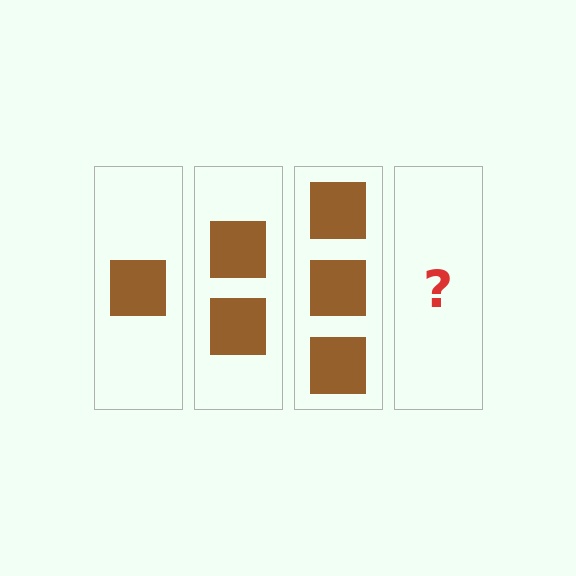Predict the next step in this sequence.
The next step is 4 squares.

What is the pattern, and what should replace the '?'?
The pattern is that each step adds one more square. The '?' should be 4 squares.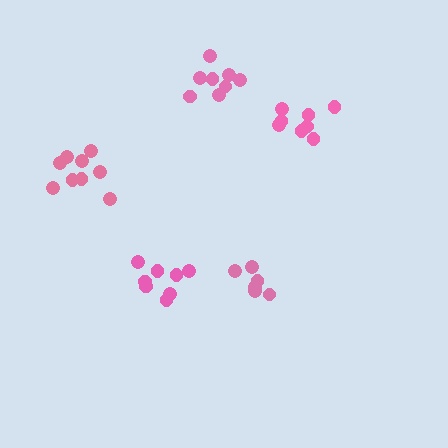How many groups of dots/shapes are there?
There are 5 groups.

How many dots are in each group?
Group 1: 8 dots, Group 2: 8 dots, Group 3: 8 dots, Group 4: 9 dots, Group 5: 6 dots (39 total).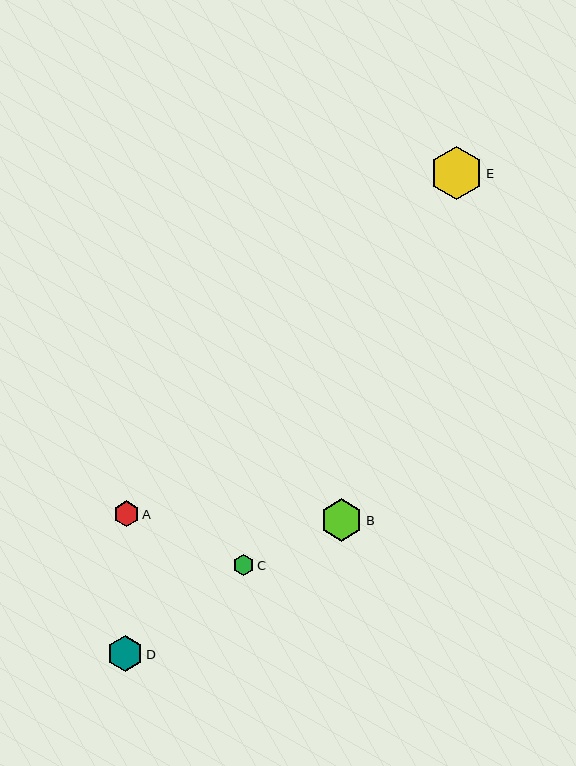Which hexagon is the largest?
Hexagon E is the largest with a size of approximately 53 pixels.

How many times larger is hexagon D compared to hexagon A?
Hexagon D is approximately 1.4 times the size of hexagon A.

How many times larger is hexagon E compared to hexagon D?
Hexagon E is approximately 1.5 times the size of hexagon D.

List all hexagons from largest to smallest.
From largest to smallest: E, B, D, A, C.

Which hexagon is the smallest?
Hexagon C is the smallest with a size of approximately 21 pixels.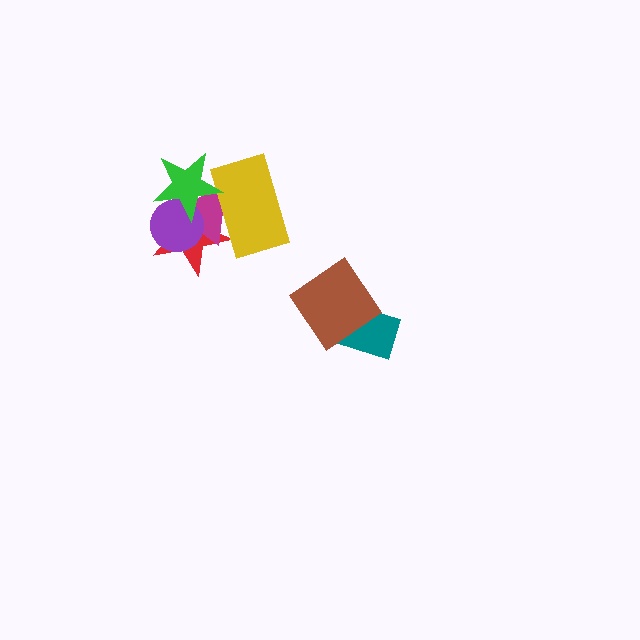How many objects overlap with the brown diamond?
1 object overlaps with the brown diamond.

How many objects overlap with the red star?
4 objects overlap with the red star.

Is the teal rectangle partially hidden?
Yes, it is partially covered by another shape.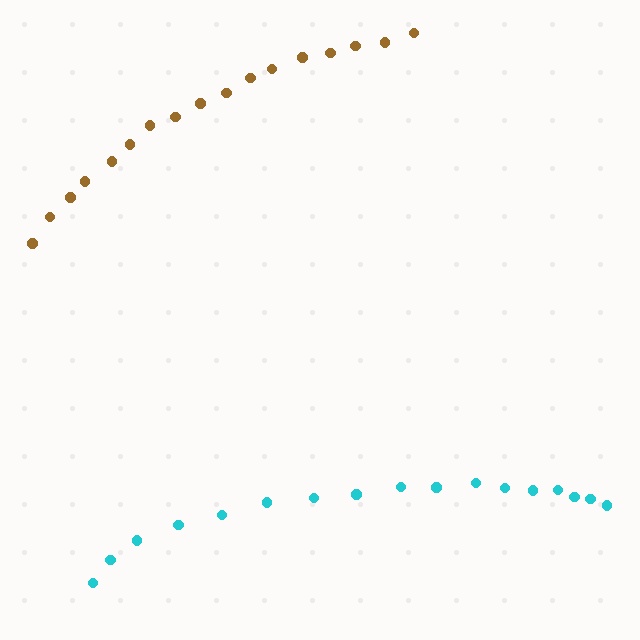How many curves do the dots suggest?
There are 2 distinct paths.